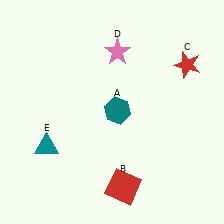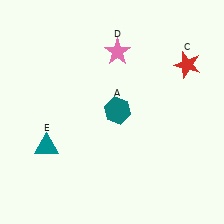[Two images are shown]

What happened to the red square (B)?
The red square (B) was removed in Image 2. It was in the bottom-right area of Image 1.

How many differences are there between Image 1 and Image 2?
There is 1 difference between the two images.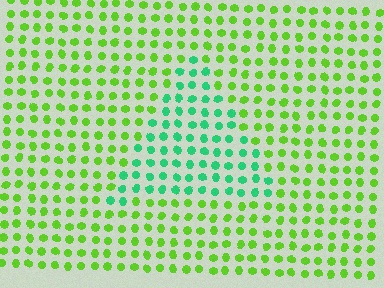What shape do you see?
I see a triangle.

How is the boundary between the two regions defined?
The boundary is defined purely by a slight shift in hue (about 48 degrees). Spacing, size, and orientation are identical on both sides.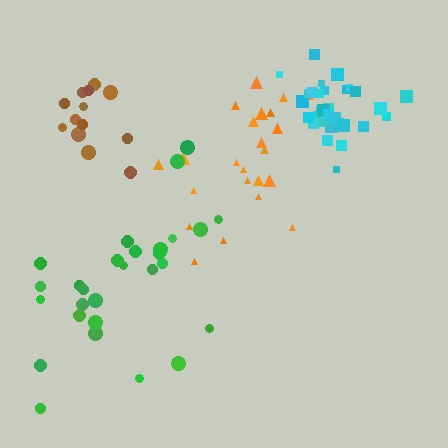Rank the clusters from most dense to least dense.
cyan, brown, green, orange.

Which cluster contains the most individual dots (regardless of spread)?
Cyan (34).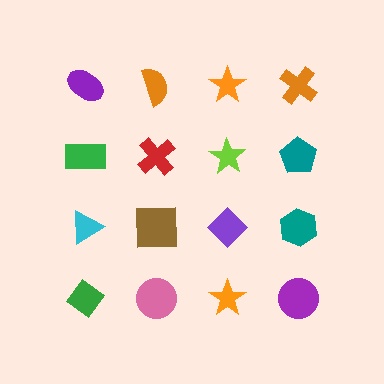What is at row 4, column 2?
A pink circle.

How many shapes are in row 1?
4 shapes.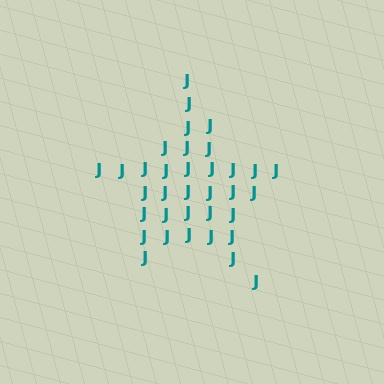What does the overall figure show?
The overall figure shows a star.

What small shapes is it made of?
It is made of small letter J's.